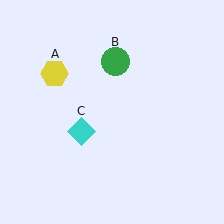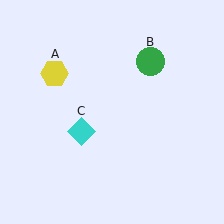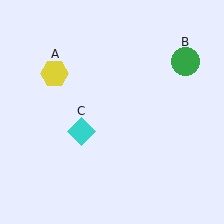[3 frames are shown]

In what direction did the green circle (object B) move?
The green circle (object B) moved right.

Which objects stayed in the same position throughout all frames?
Yellow hexagon (object A) and cyan diamond (object C) remained stationary.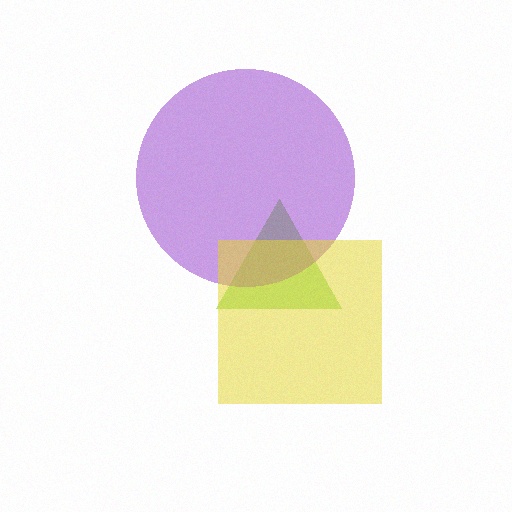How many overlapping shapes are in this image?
There are 3 overlapping shapes in the image.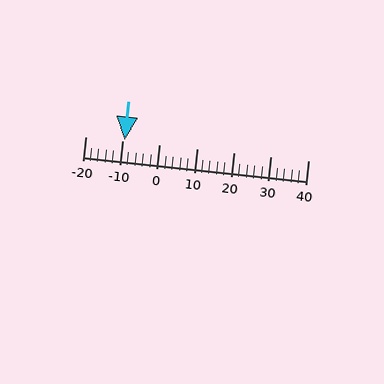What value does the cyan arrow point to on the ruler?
The cyan arrow points to approximately -10.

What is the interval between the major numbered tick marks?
The major tick marks are spaced 10 units apart.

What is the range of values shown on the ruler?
The ruler shows values from -20 to 40.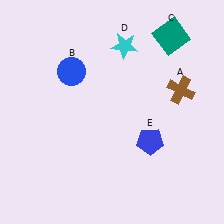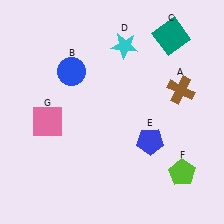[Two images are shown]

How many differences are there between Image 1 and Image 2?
There are 2 differences between the two images.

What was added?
A lime pentagon (F), a pink square (G) were added in Image 2.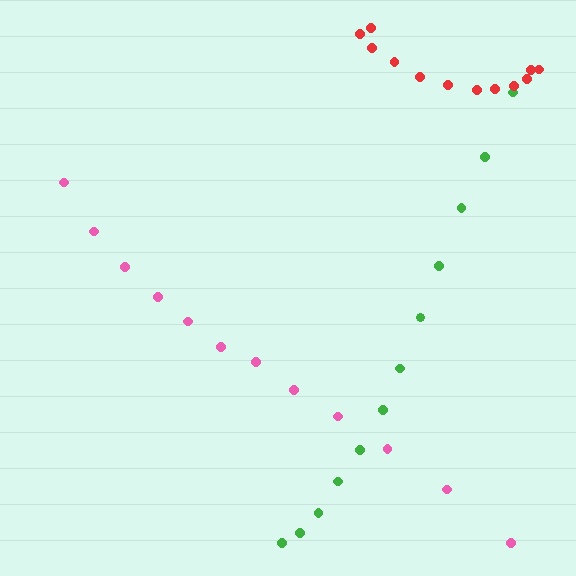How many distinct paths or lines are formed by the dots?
There are 3 distinct paths.